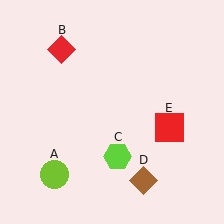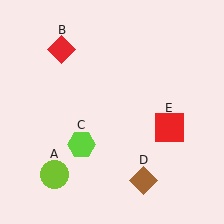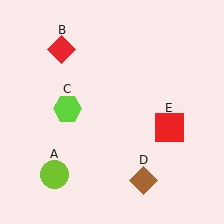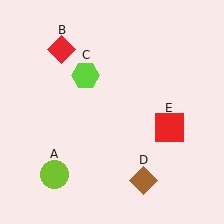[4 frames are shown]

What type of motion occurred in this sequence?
The lime hexagon (object C) rotated clockwise around the center of the scene.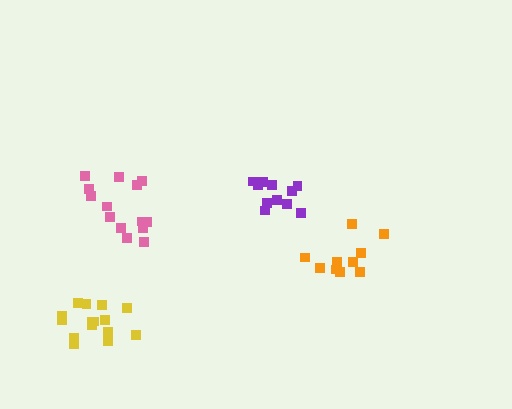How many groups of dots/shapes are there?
There are 4 groups.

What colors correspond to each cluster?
The clusters are colored: pink, yellow, purple, orange.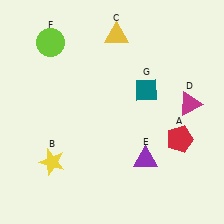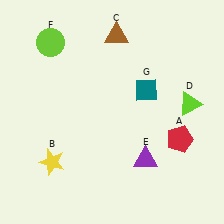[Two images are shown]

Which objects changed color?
C changed from yellow to brown. D changed from magenta to lime.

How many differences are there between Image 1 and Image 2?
There are 2 differences between the two images.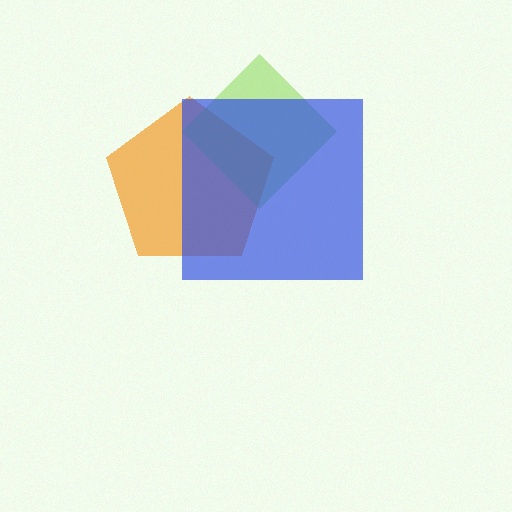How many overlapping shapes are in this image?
There are 3 overlapping shapes in the image.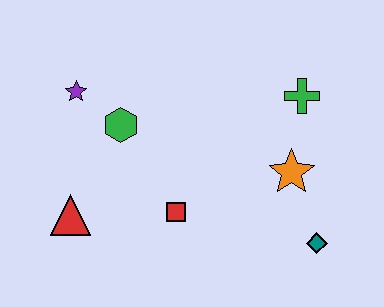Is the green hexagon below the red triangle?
No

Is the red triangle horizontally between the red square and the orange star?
No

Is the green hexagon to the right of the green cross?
No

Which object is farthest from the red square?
The green cross is farthest from the red square.